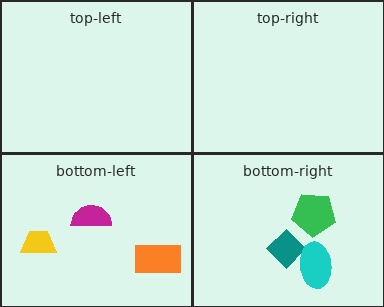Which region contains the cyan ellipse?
The bottom-right region.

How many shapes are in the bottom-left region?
3.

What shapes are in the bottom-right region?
The green pentagon, the teal diamond, the cyan ellipse.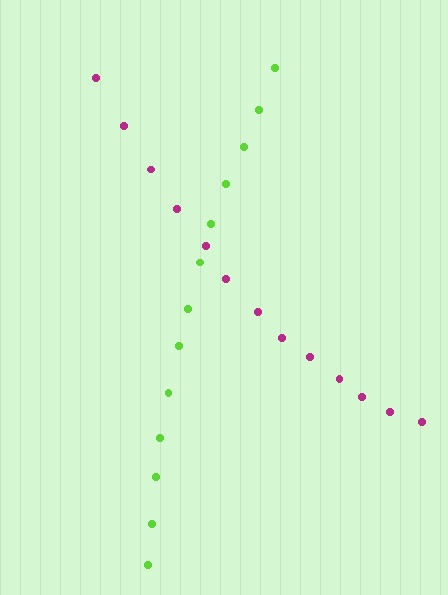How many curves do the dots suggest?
There are 2 distinct paths.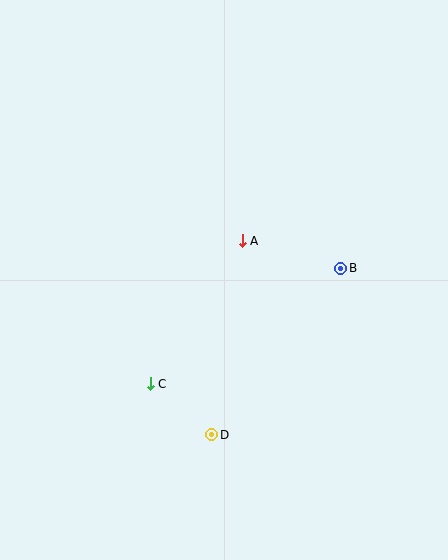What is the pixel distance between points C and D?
The distance between C and D is 80 pixels.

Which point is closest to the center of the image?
Point A at (242, 241) is closest to the center.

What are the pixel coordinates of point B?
Point B is at (341, 268).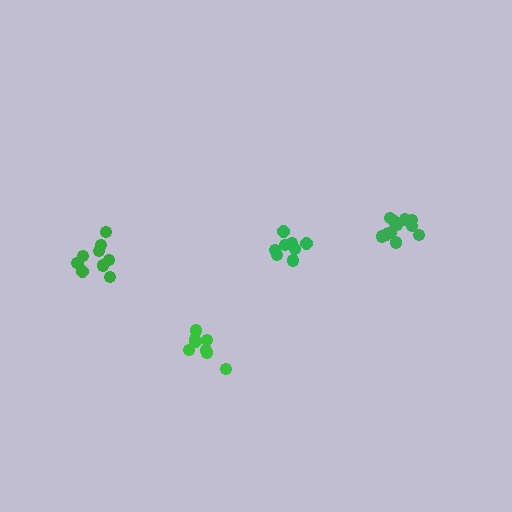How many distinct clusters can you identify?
There are 4 distinct clusters.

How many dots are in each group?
Group 1: 8 dots, Group 2: 9 dots, Group 3: 11 dots, Group 4: 8 dots (36 total).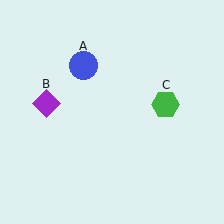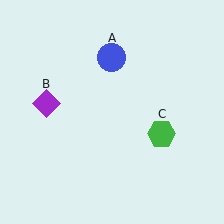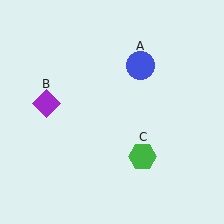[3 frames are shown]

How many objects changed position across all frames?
2 objects changed position: blue circle (object A), green hexagon (object C).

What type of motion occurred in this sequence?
The blue circle (object A), green hexagon (object C) rotated clockwise around the center of the scene.